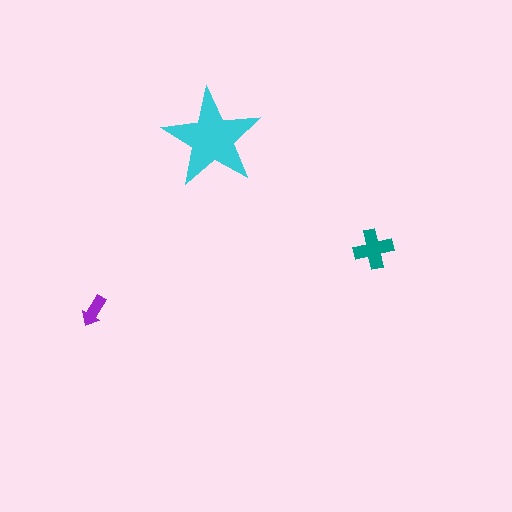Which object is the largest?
The cyan star.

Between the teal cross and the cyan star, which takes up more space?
The cyan star.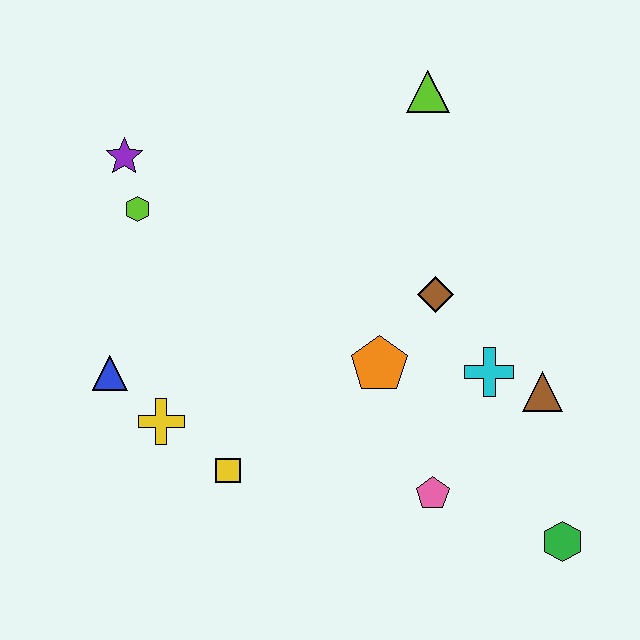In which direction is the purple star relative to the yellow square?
The purple star is above the yellow square.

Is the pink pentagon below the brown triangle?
Yes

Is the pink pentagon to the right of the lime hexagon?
Yes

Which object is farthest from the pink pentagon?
The purple star is farthest from the pink pentagon.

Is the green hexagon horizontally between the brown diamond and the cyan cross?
No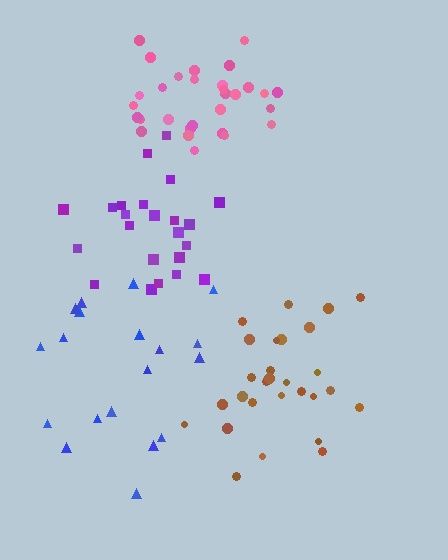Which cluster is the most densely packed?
Pink.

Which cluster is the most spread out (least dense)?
Blue.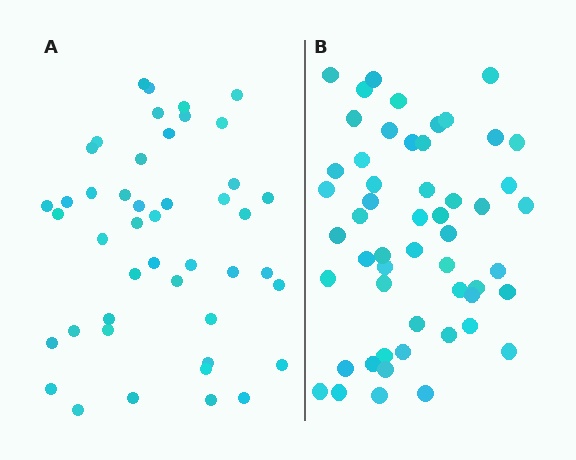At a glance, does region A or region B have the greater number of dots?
Region B (the right region) has more dots.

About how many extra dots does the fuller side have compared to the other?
Region B has roughly 8 or so more dots than region A.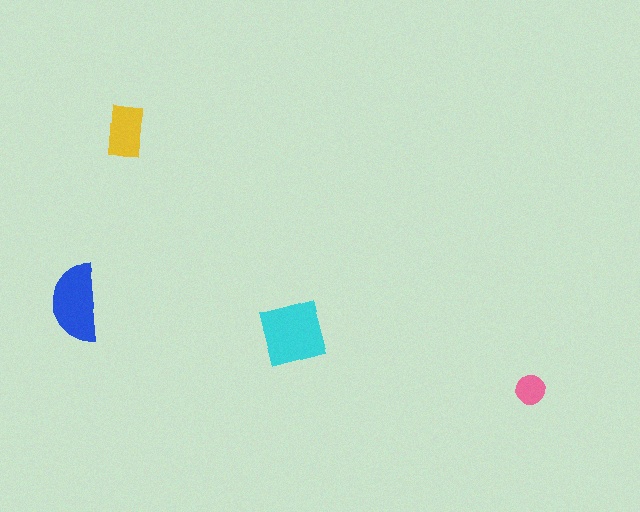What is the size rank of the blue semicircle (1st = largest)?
2nd.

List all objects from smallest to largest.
The pink circle, the yellow rectangle, the blue semicircle, the cyan square.